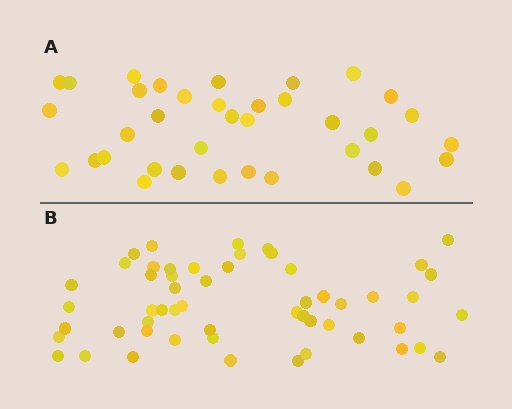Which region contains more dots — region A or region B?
Region B (the bottom region) has more dots.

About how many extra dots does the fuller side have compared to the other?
Region B has approximately 20 more dots than region A.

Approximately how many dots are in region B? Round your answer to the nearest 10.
About 50 dots. (The exact count is 54, which rounds to 50.)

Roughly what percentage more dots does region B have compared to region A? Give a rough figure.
About 50% more.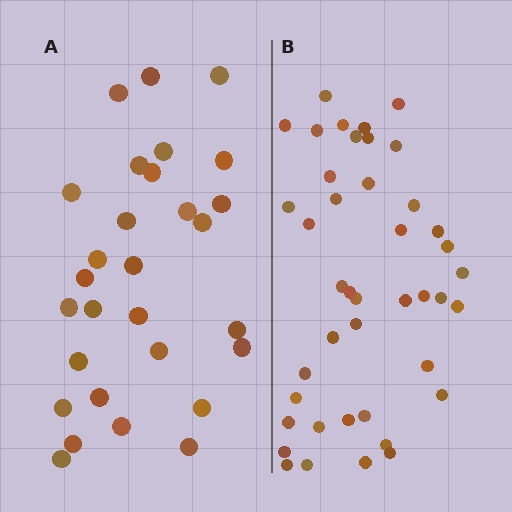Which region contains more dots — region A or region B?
Region B (the right region) has more dots.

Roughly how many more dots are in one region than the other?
Region B has approximately 15 more dots than region A.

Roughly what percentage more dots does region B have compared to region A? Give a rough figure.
About 45% more.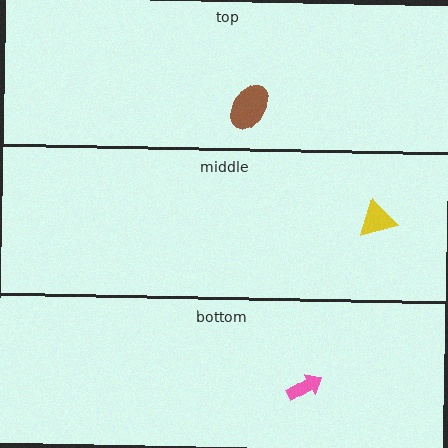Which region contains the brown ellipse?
The top region.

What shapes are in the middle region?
The yellow triangle.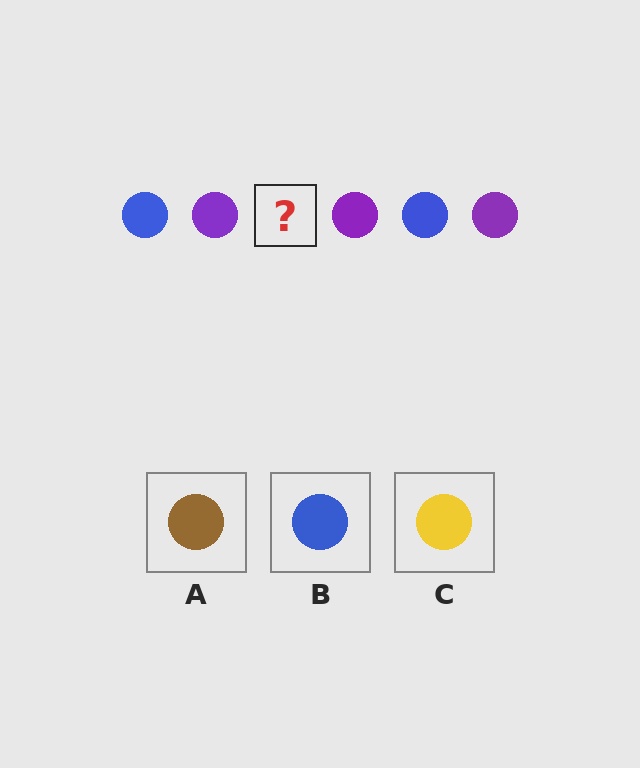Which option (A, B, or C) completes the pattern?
B.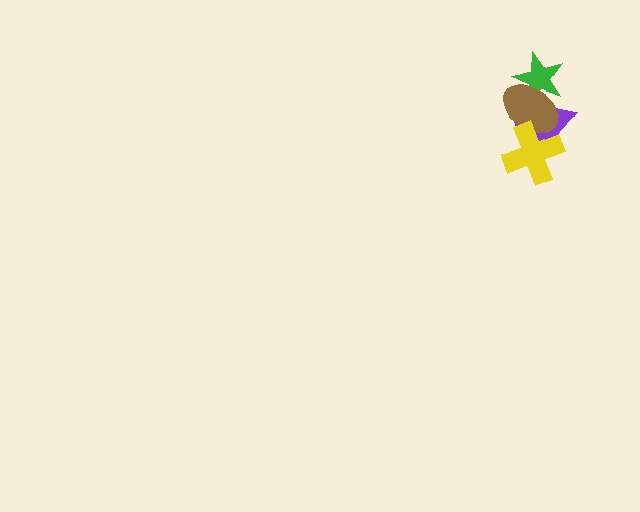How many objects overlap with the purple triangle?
3 objects overlap with the purple triangle.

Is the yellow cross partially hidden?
No, no other shape covers it.